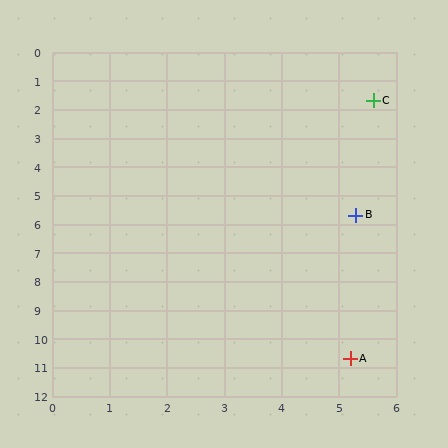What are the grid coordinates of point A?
Point A is at approximately (5.2, 10.7).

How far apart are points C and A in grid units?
Points C and A are about 9.0 grid units apart.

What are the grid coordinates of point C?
Point C is at approximately (5.6, 1.7).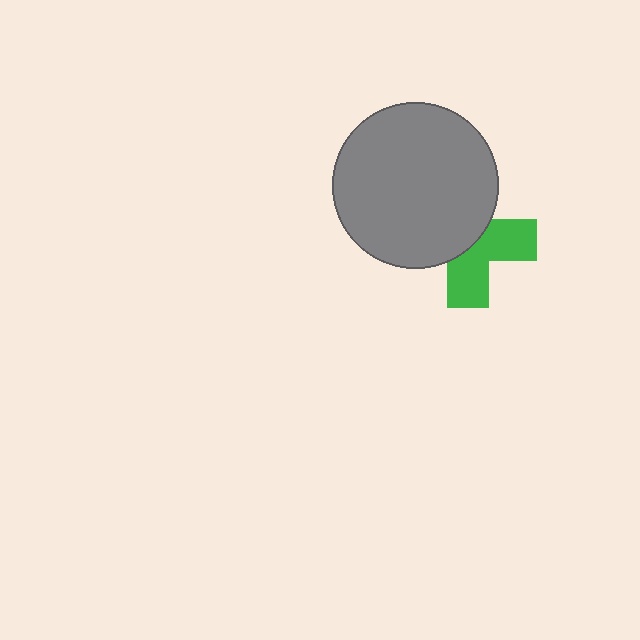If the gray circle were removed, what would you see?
You would see the complete green cross.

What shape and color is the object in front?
The object in front is a gray circle.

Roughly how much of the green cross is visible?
About half of it is visible (roughly 47%).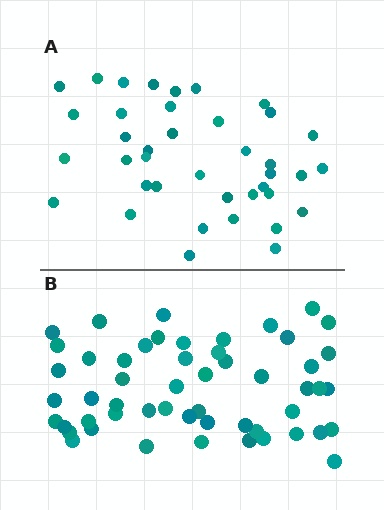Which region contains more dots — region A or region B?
Region B (the bottom region) has more dots.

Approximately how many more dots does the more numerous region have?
Region B has approximately 15 more dots than region A.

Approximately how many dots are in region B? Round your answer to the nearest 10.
About 50 dots. (The exact count is 53, which rounds to 50.)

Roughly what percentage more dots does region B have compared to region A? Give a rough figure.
About 35% more.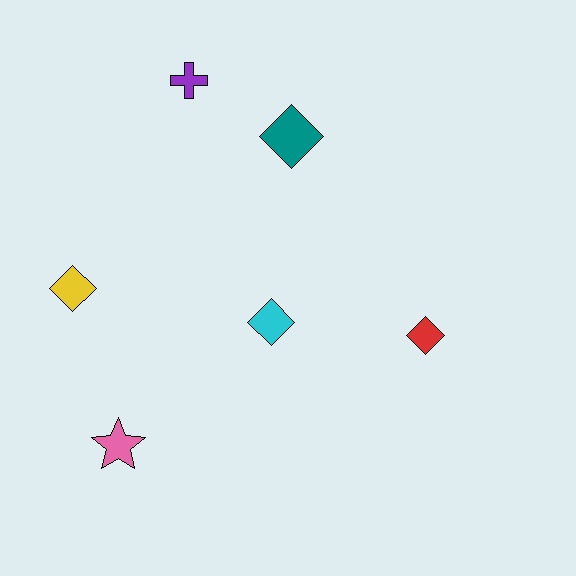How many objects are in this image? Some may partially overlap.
There are 6 objects.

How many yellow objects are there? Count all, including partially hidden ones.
There is 1 yellow object.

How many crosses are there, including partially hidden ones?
There is 1 cross.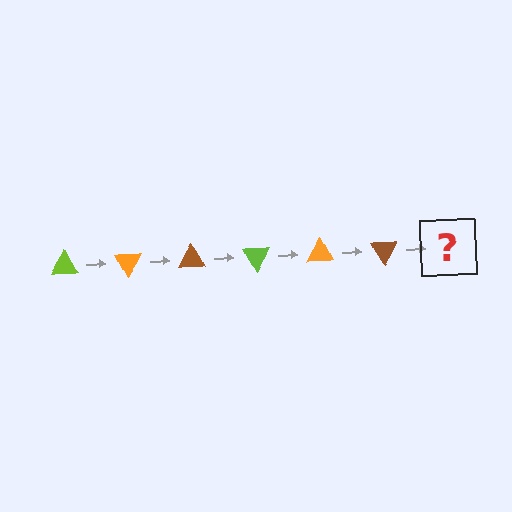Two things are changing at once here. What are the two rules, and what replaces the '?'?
The two rules are that it rotates 60 degrees each step and the color cycles through lime, orange, and brown. The '?' should be a lime triangle, rotated 360 degrees from the start.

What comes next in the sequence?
The next element should be a lime triangle, rotated 360 degrees from the start.